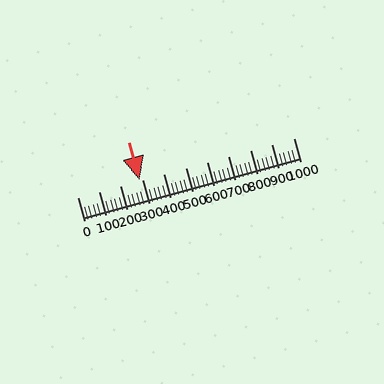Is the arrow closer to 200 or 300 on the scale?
The arrow is closer to 300.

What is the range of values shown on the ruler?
The ruler shows values from 0 to 1000.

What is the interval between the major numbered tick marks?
The major tick marks are spaced 100 units apart.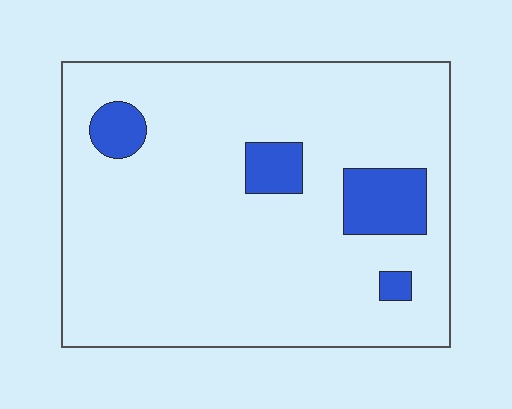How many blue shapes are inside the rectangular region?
4.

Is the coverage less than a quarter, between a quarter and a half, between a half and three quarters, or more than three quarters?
Less than a quarter.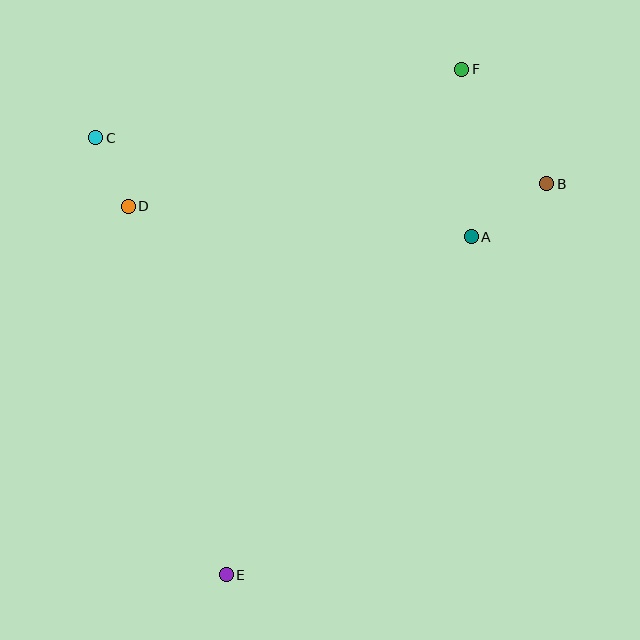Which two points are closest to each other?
Points C and D are closest to each other.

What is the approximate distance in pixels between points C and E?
The distance between C and E is approximately 456 pixels.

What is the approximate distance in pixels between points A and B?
The distance between A and B is approximately 92 pixels.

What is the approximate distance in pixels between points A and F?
The distance between A and F is approximately 168 pixels.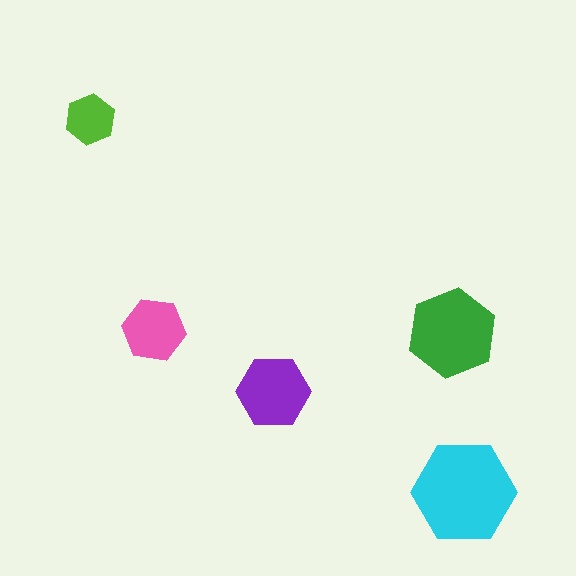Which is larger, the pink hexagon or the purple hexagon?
The purple one.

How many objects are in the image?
There are 5 objects in the image.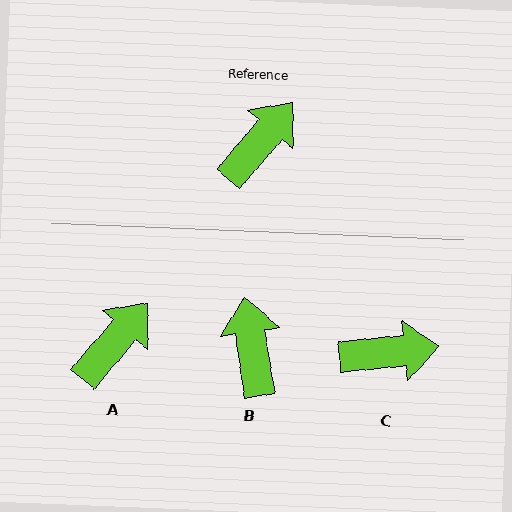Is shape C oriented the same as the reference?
No, it is off by about 44 degrees.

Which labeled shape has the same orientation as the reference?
A.